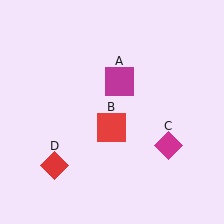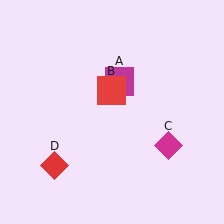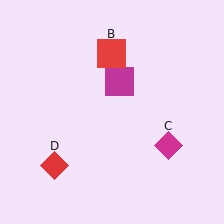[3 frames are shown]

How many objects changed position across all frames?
1 object changed position: red square (object B).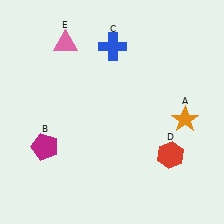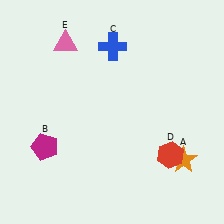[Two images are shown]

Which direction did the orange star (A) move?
The orange star (A) moved down.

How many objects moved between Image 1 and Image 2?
1 object moved between the two images.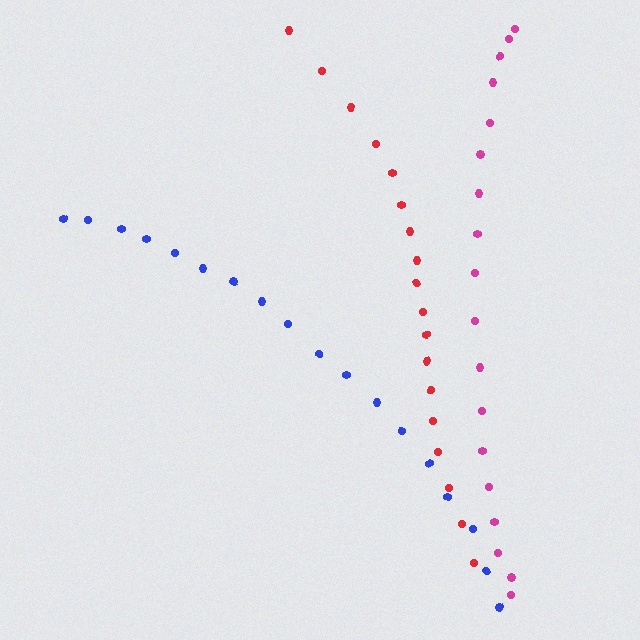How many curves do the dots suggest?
There are 3 distinct paths.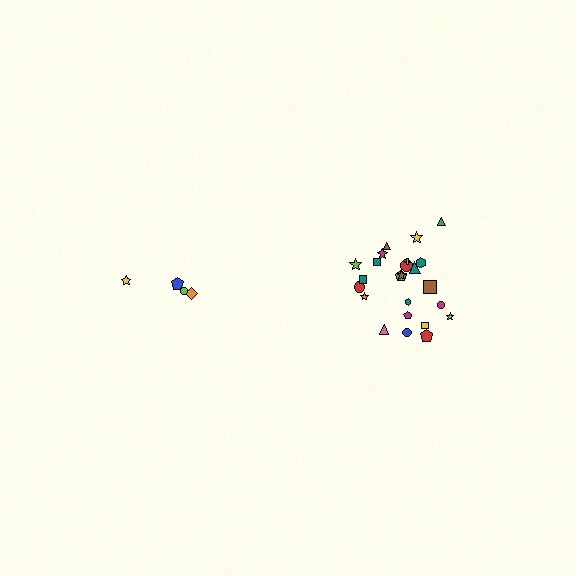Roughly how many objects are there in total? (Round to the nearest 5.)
Roughly 30 objects in total.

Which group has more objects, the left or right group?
The right group.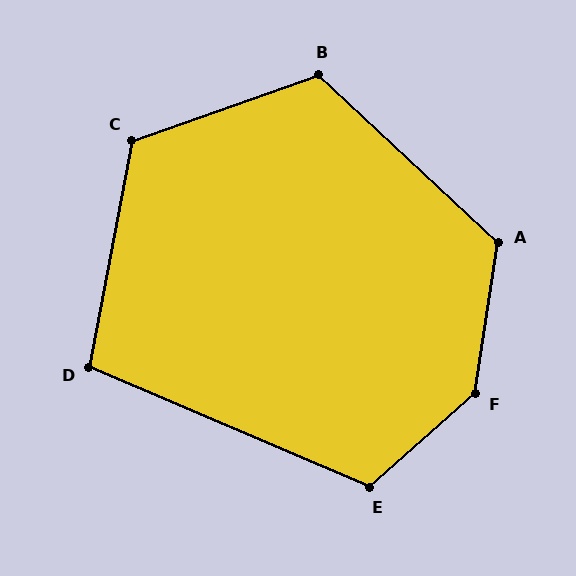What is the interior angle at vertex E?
Approximately 116 degrees (obtuse).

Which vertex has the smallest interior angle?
D, at approximately 102 degrees.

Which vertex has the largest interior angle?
F, at approximately 140 degrees.